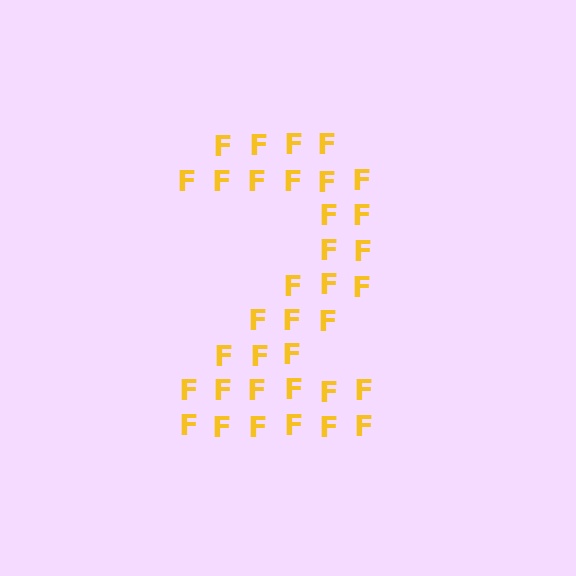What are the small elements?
The small elements are letter F's.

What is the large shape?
The large shape is the digit 2.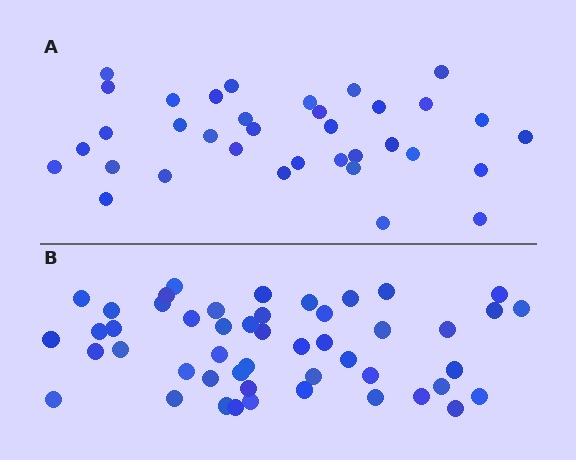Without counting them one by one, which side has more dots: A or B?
Region B (the bottom region) has more dots.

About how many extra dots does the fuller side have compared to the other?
Region B has approximately 15 more dots than region A.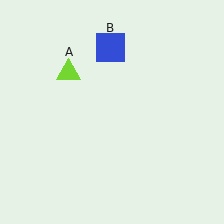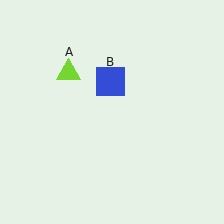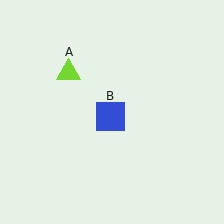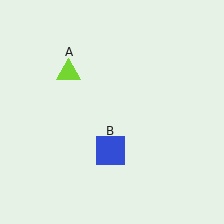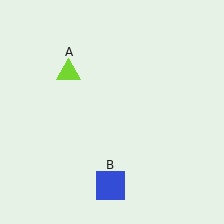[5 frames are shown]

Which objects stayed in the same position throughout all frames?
Lime triangle (object A) remained stationary.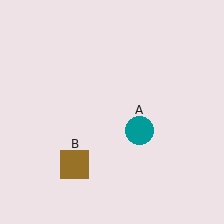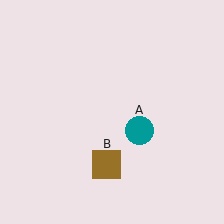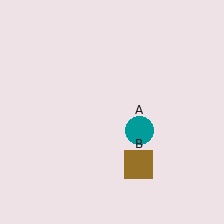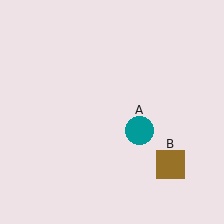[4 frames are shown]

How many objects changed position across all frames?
1 object changed position: brown square (object B).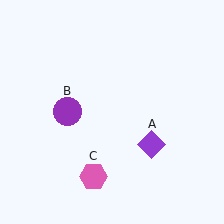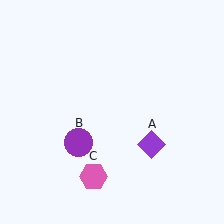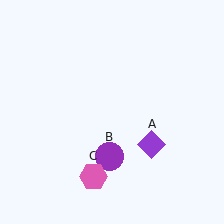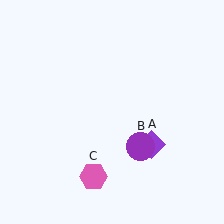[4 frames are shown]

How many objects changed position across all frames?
1 object changed position: purple circle (object B).